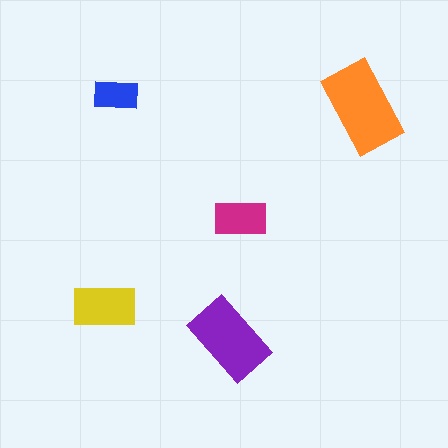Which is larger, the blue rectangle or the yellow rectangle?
The yellow one.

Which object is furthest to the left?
The yellow rectangle is leftmost.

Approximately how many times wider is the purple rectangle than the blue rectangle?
About 2 times wider.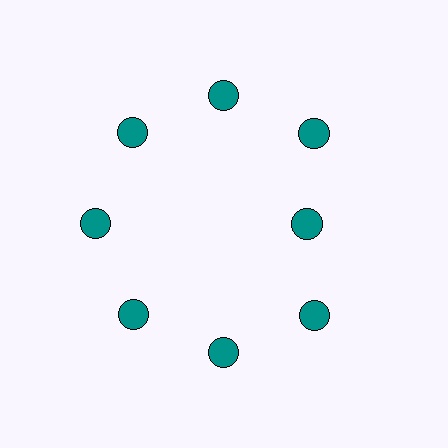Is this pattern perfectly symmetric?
No. The 8 teal circles are arranged in a ring, but one element near the 3 o'clock position is pulled inward toward the center, breaking the 8-fold rotational symmetry.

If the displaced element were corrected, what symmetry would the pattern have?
It would have 8-fold rotational symmetry — the pattern would map onto itself every 45 degrees.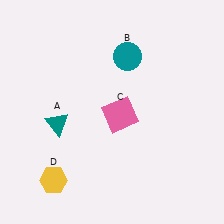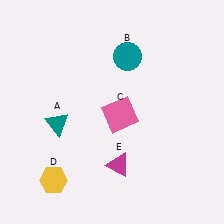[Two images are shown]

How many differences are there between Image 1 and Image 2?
There is 1 difference between the two images.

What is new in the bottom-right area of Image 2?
A magenta triangle (E) was added in the bottom-right area of Image 2.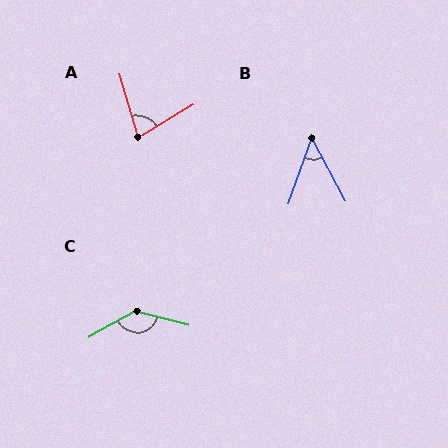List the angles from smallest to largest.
B (47°), A (75°), C (136°).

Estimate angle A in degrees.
Approximately 75 degrees.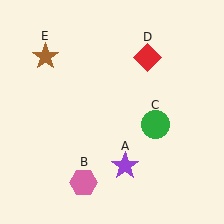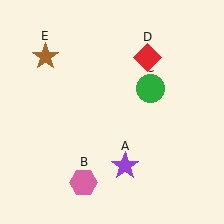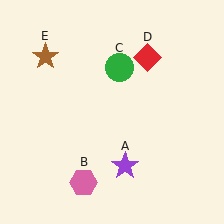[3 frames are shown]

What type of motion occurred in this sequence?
The green circle (object C) rotated counterclockwise around the center of the scene.